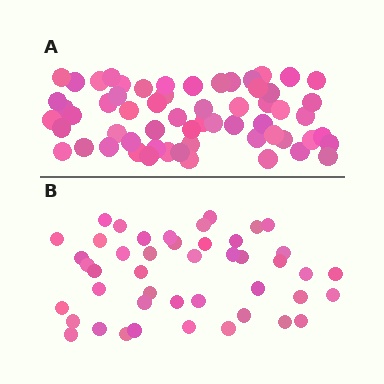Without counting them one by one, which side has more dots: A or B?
Region A (the top region) has more dots.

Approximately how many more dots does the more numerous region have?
Region A has approximately 15 more dots than region B.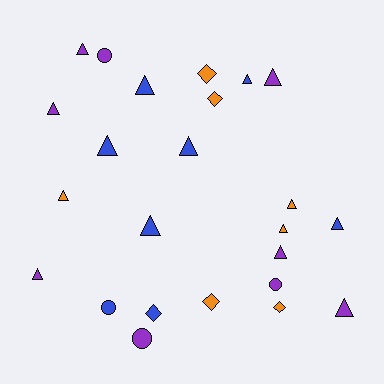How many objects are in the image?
There are 24 objects.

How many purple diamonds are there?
There are no purple diamonds.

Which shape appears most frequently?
Triangle, with 15 objects.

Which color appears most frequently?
Purple, with 9 objects.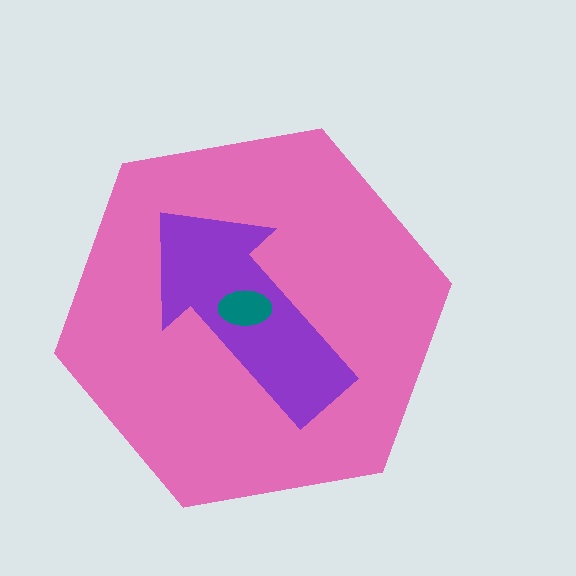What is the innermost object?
The teal ellipse.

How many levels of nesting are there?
3.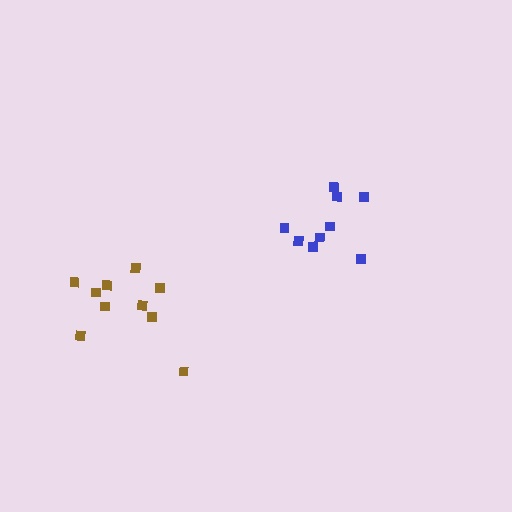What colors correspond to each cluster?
The clusters are colored: blue, brown.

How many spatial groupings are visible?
There are 2 spatial groupings.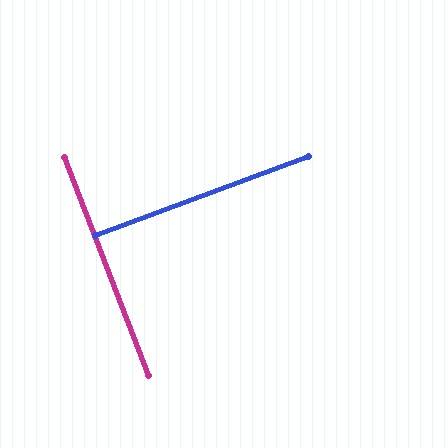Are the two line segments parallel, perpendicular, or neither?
Perpendicular — they meet at approximately 89°.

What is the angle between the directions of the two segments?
Approximately 89 degrees.